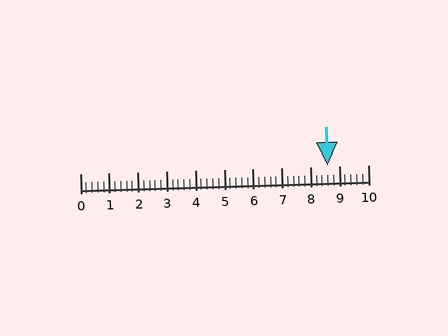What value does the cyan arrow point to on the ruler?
The cyan arrow points to approximately 8.6.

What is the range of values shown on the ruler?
The ruler shows values from 0 to 10.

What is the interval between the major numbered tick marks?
The major tick marks are spaced 1 units apart.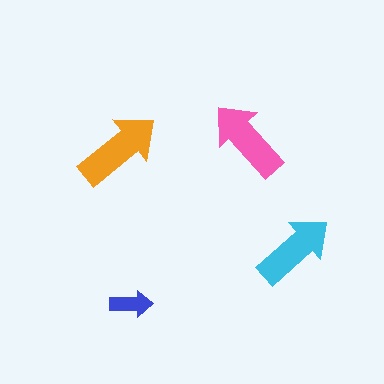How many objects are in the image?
There are 4 objects in the image.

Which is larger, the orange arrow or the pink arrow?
The orange one.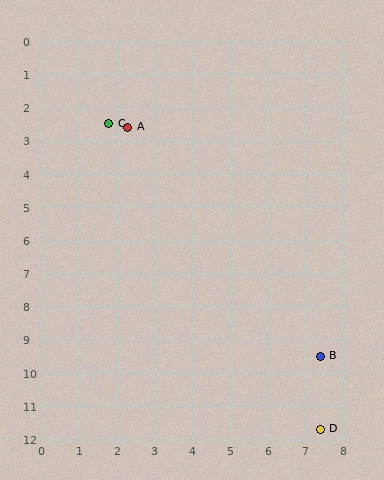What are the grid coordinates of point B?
Point B is at approximately (7.4, 9.5).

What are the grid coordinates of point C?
Point C is at approximately (1.8, 2.5).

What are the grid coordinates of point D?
Point D is at approximately (7.4, 11.7).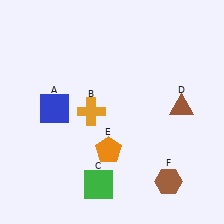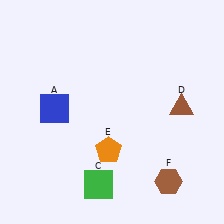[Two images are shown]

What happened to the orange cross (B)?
The orange cross (B) was removed in Image 2. It was in the top-left area of Image 1.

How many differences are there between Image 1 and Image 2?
There is 1 difference between the two images.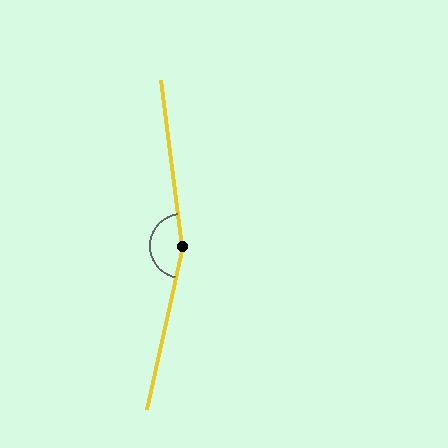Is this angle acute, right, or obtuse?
It is obtuse.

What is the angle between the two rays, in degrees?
Approximately 161 degrees.